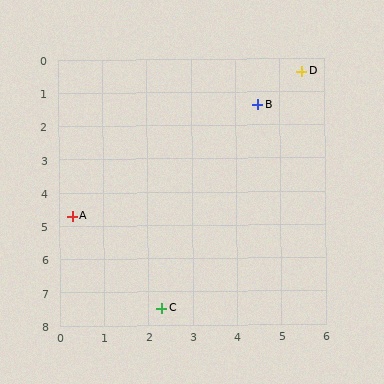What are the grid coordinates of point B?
Point B is at approximately (4.5, 1.4).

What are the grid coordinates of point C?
Point C is at approximately (2.3, 7.5).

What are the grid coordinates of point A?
Point A is at approximately (0.3, 4.7).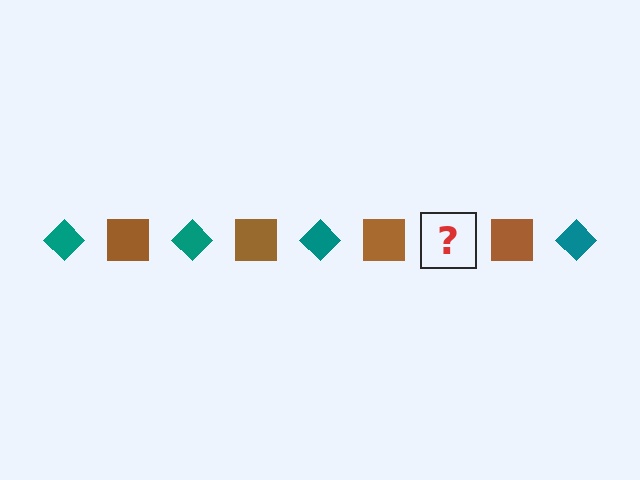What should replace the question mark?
The question mark should be replaced with a teal diamond.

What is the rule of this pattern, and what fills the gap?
The rule is that the pattern alternates between teal diamond and brown square. The gap should be filled with a teal diamond.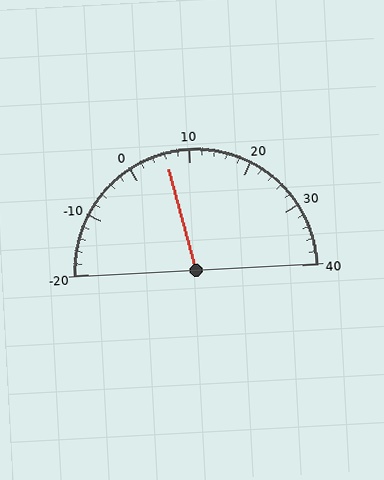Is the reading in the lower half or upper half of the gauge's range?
The reading is in the lower half of the range (-20 to 40).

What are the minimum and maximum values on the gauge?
The gauge ranges from -20 to 40.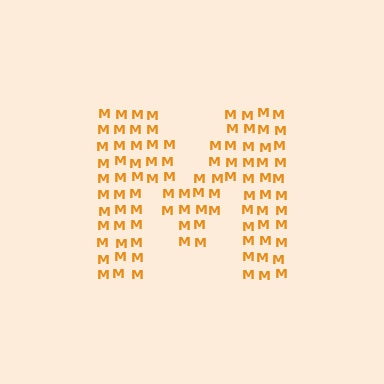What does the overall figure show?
The overall figure shows the letter M.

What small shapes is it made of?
It is made of small letter M's.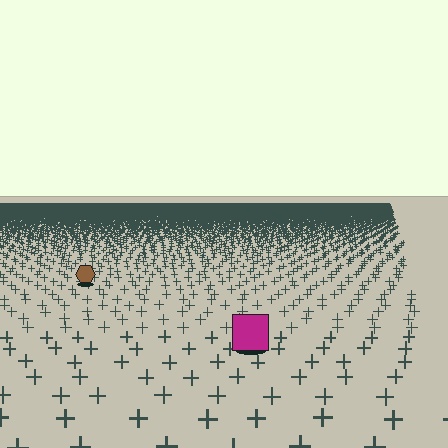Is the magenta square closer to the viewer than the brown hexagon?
Yes. The magenta square is closer — you can tell from the texture gradient: the ground texture is coarser near it.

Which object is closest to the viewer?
The magenta square is closest. The texture marks near it are larger and more spread out.